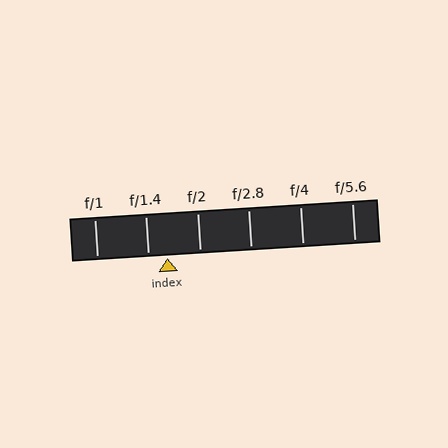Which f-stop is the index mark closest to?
The index mark is closest to f/1.4.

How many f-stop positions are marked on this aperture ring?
There are 6 f-stop positions marked.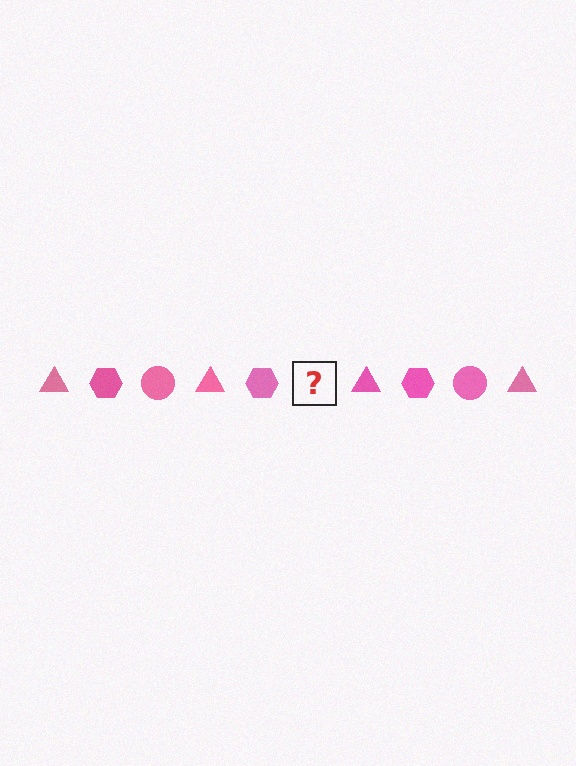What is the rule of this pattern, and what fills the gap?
The rule is that the pattern cycles through triangle, hexagon, circle shapes in pink. The gap should be filled with a pink circle.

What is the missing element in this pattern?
The missing element is a pink circle.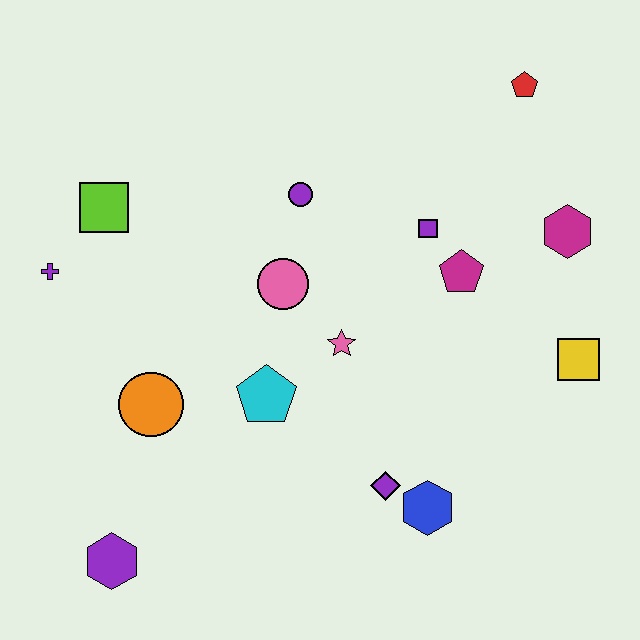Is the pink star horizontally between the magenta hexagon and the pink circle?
Yes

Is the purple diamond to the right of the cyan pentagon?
Yes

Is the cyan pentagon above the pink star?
No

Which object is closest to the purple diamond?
The blue hexagon is closest to the purple diamond.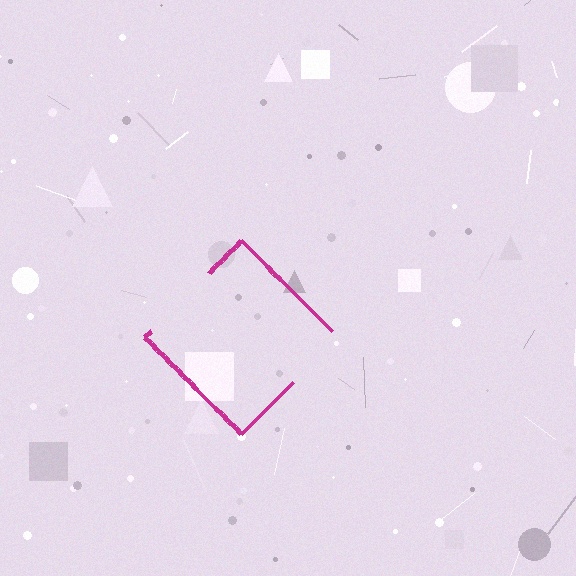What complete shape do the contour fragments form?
The contour fragments form a diamond.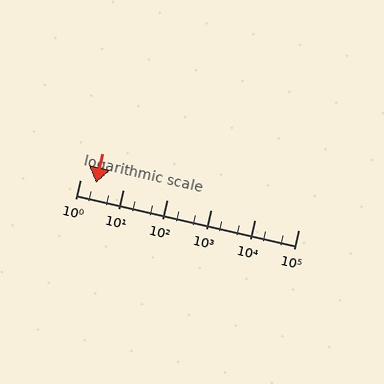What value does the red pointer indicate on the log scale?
The pointer indicates approximately 2.3.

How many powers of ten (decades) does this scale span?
The scale spans 5 decades, from 1 to 100000.